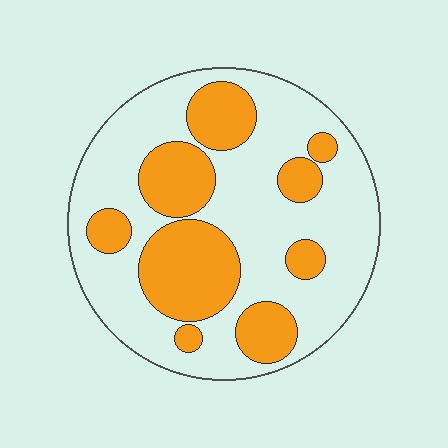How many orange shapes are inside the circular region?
9.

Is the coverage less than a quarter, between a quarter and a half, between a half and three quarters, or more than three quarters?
Between a quarter and a half.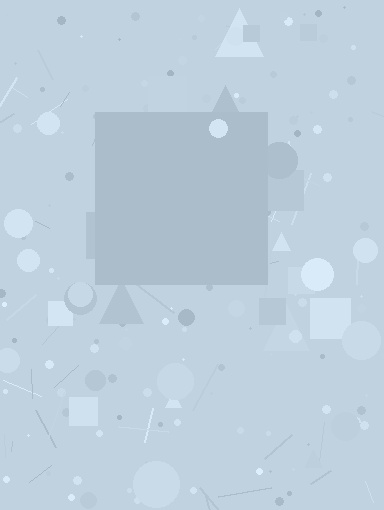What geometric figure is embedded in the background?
A square is embedded in the background.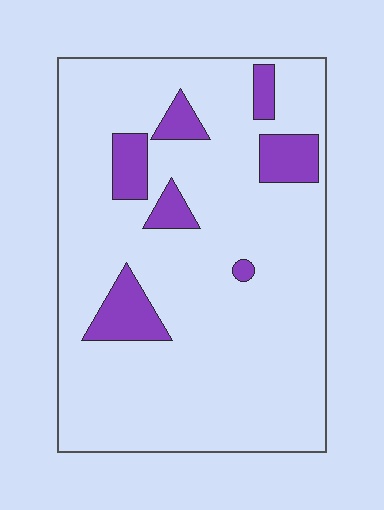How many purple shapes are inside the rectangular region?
7.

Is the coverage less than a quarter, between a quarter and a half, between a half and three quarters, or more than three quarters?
Less than a quarter.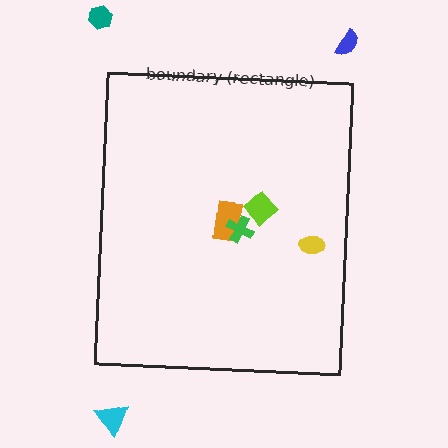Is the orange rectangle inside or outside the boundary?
Inside.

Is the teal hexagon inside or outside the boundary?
Outside.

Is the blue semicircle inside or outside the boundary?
Outside.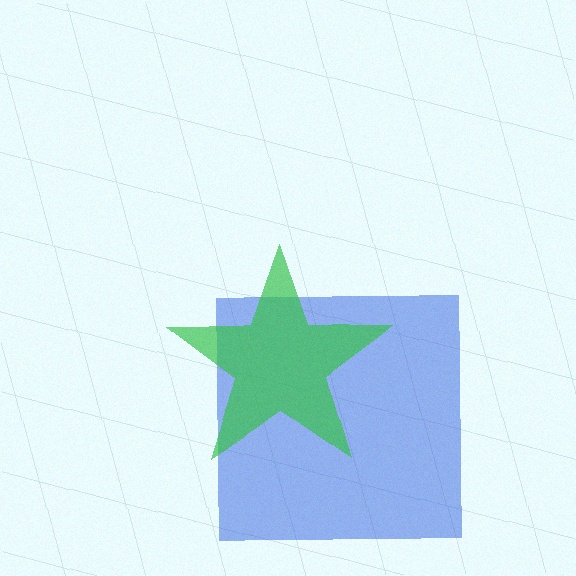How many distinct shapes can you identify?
There are 2 distinct shapes: a blue square, a green star.